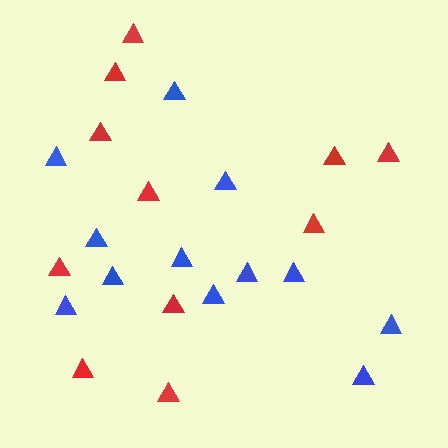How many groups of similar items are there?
There are 2 groups: one group of red triangles (11) and one group of blue triangles (12).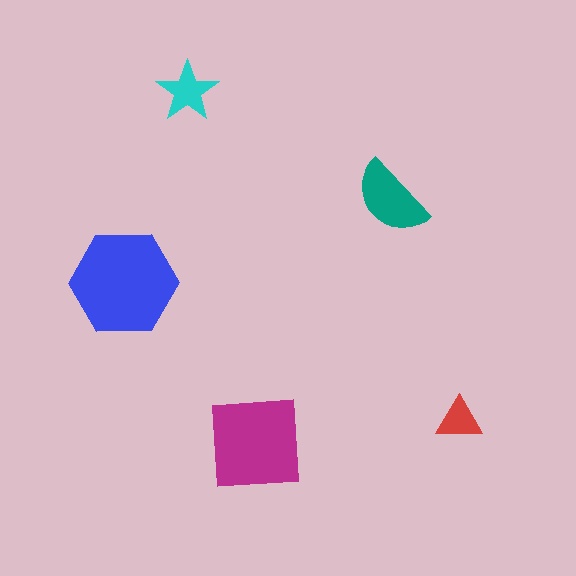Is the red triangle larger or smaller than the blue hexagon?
Smaller.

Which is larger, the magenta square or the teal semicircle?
The magenta square.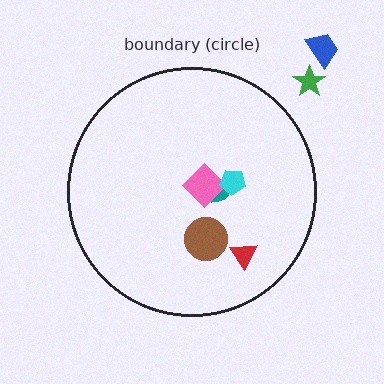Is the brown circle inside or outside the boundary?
Inside.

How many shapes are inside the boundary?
5 inside, 2 outside.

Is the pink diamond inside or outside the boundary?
Inside.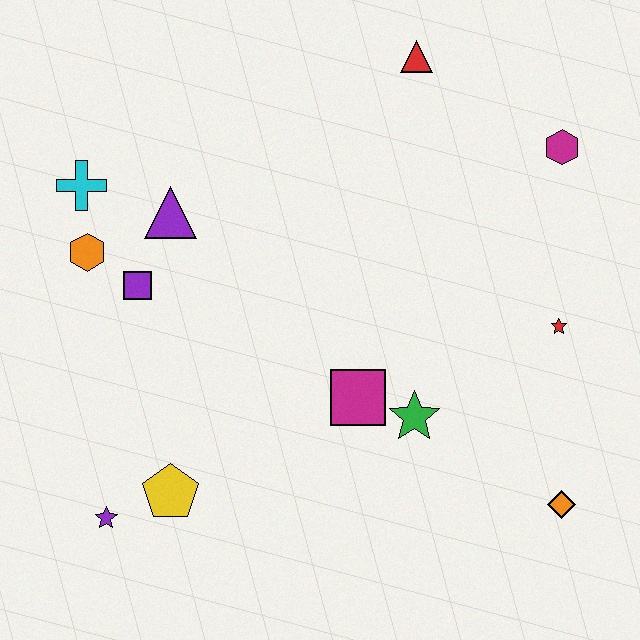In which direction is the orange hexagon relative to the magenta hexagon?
The orange hexagon is to the left of the magenta hexagon.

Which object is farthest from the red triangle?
The purple star is farthest from the red triangle.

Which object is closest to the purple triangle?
The purple square is closest to the purple triangle.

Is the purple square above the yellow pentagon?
Yes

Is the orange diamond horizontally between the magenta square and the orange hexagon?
No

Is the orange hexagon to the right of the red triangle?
No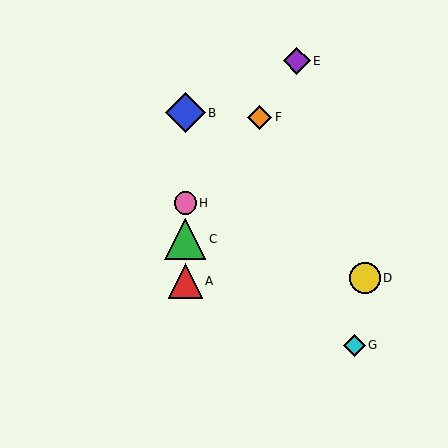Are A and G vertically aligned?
No, A is at x≈185 and G is at x≈355.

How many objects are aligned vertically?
4 objects (A, B, C, H) are aligned vertically.